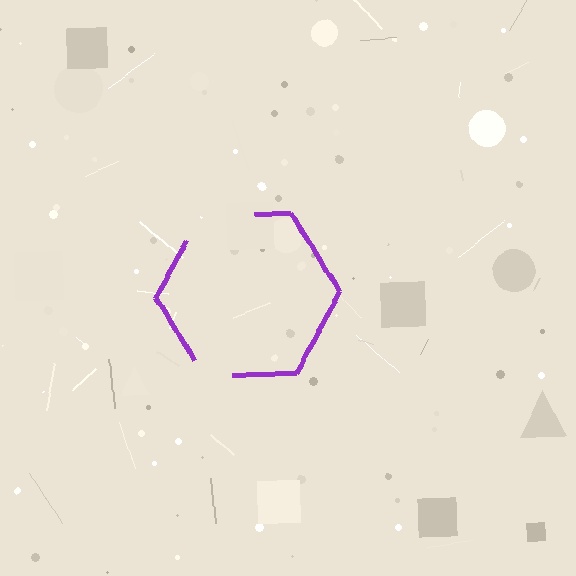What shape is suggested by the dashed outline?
The dashed outline suggests a hexagon.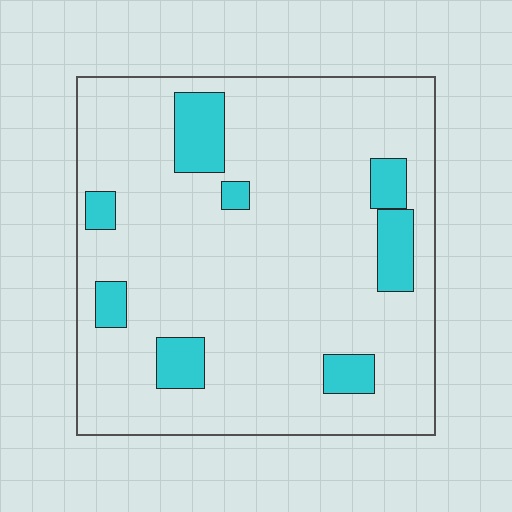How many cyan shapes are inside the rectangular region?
8.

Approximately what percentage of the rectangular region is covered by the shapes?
Approximately 15%.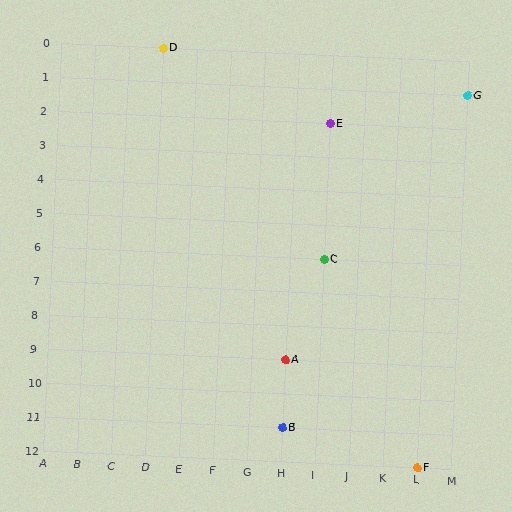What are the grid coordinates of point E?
Point E is at grid coordinates (I, 2).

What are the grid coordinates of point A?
Point A is at grid coordinates (H, 9).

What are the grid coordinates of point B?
Point B is at grid coordinates (H, 11).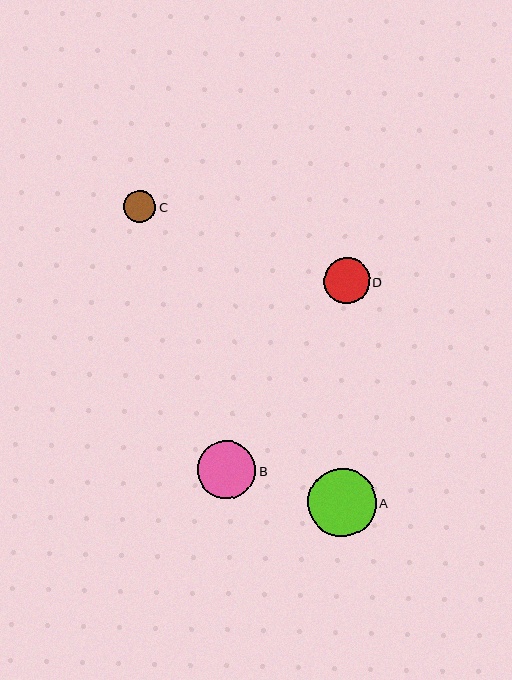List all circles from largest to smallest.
From largest to smallest: A, B, D, C.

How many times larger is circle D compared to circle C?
Circle D is approximately 1.4 times the size of circle C.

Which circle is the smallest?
Circle C is the smallest with a size of approximately 32 pixels.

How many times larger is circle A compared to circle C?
Circle A is approximately 2.2 times the size of circle C.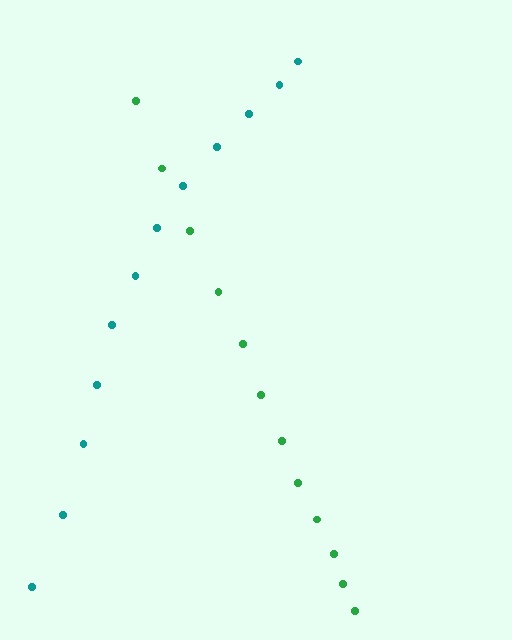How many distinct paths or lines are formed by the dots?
There are 2 distinct paths.